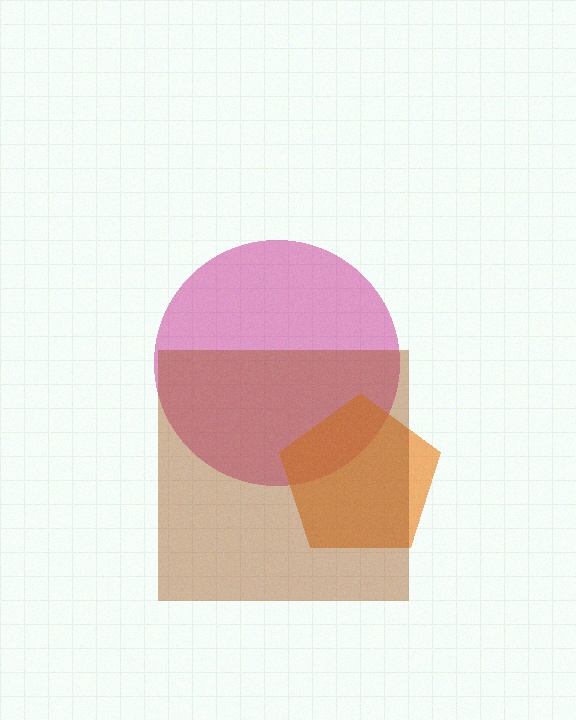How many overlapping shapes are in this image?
There are 3 overlapping shapes in the image.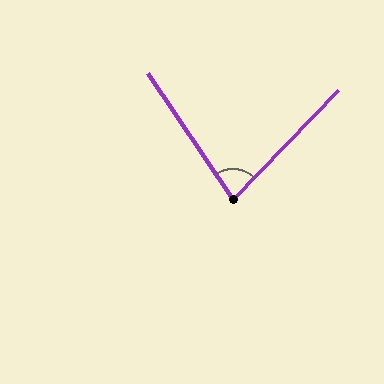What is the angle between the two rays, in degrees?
Approximately 78 degrees.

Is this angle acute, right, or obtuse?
It is acute.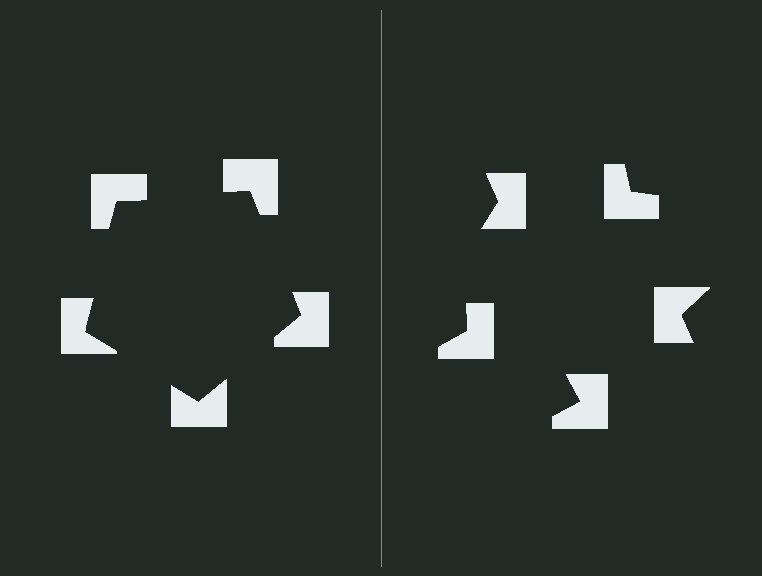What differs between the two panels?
The notched squares are positioned identically on both sides; only the wedge orientations differ. On the left they align to a pentagon; on the right they are misaligned.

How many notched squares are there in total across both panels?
10 — 5 on each side.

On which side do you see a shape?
An illusory pentagon appears on the left side. On the right side the wedge cuts are rotated, so no coherent shape forms.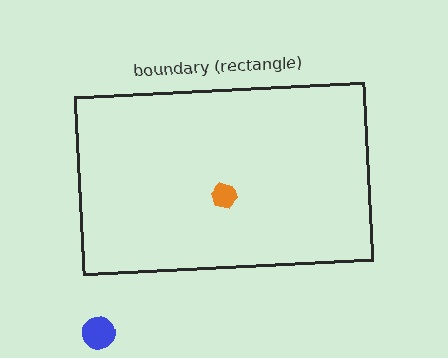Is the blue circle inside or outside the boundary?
Outside.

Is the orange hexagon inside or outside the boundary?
Inside.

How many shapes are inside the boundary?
1 inside, 1 outside.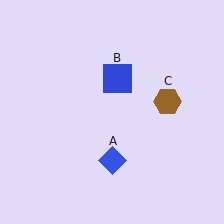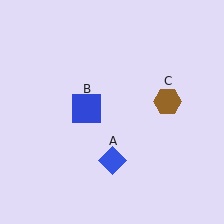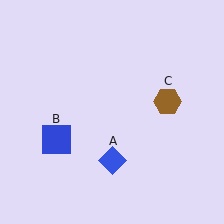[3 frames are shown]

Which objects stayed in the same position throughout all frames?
Blue diamond (object A) and brown hexagon (object C) remained stationary.